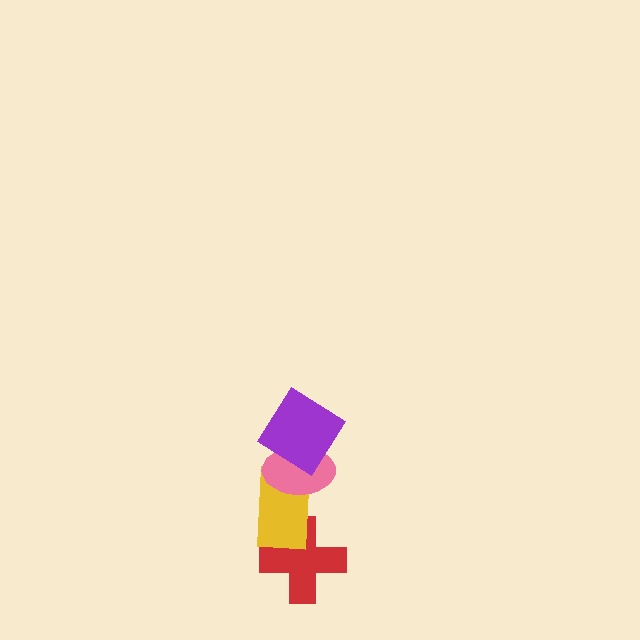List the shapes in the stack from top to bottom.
From top to bottom: the purple diamond, the pink ellipse, the yellow rectangle, the red cross.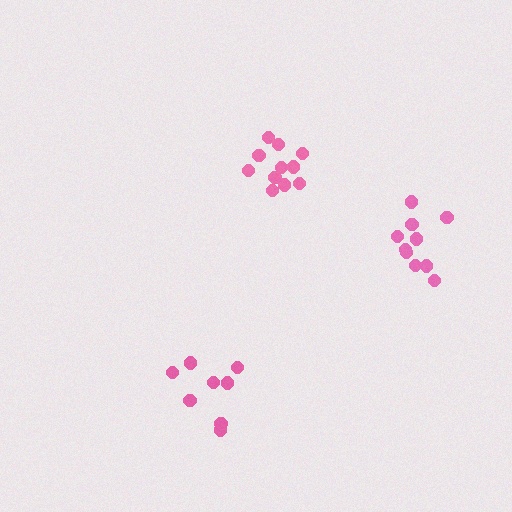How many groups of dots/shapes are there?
There are 3 groups.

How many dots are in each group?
Group 1: 11 dots, Group 2: 10 dots, Group 3: 8 dots (29 total).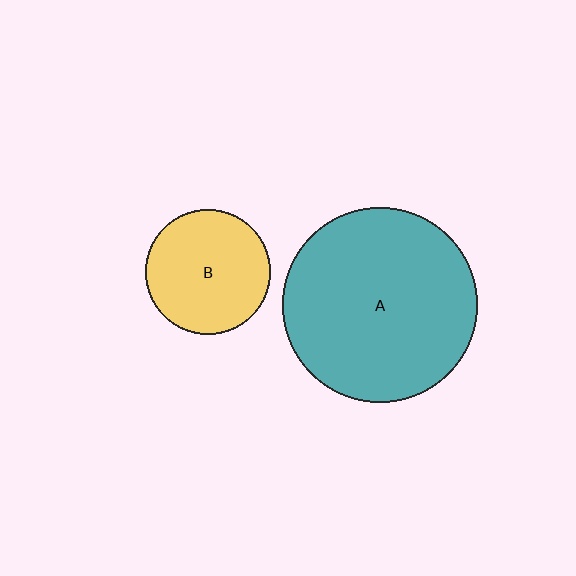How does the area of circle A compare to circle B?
Approximately 2.4 times.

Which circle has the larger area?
Circle A (teal).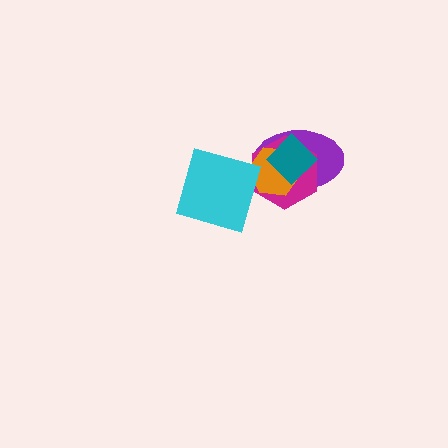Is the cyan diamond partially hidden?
No, no other shape covers it.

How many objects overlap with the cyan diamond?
2 objects overlap with the cyan diamond.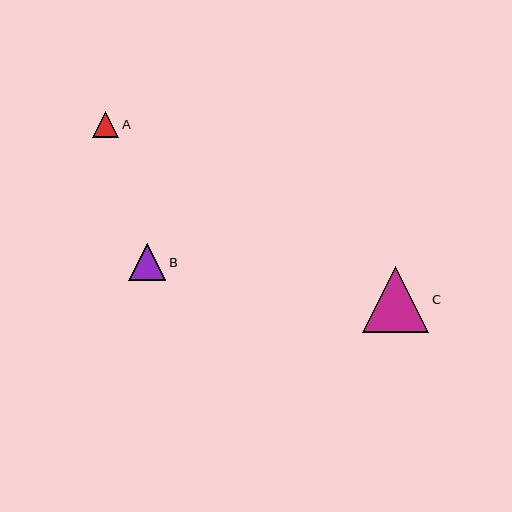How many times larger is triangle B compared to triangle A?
Triangle B is approximately 1.4 times the size of triangle A.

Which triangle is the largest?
Triangle C is the largest with a size of approximately 66 pixels.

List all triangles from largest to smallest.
From largest to smallest: C, B, A.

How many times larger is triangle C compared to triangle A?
Triangle C is approximately 2.5 times the size of triangle A.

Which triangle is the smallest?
Triangle A is the smallest with a size of approximately 27 pixels.